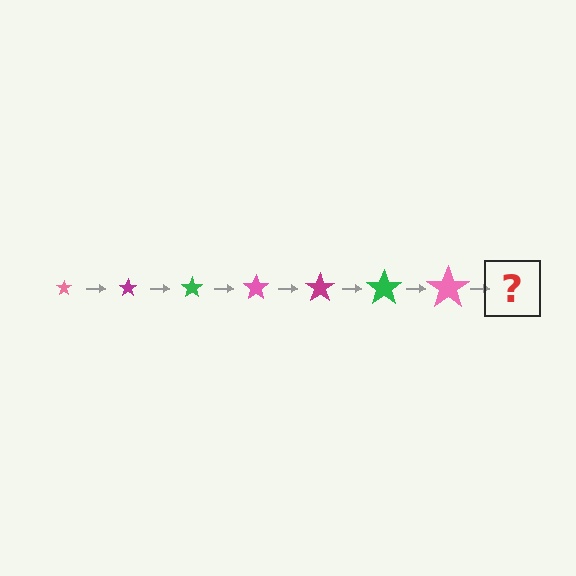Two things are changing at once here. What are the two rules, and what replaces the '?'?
The two rules are that the star grows larger each step and the color cycles through pink, magenta, and green. The '?' should be a magenta star, larger than the previous one.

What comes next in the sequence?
The next element should be a magenta star, larger than the previous one.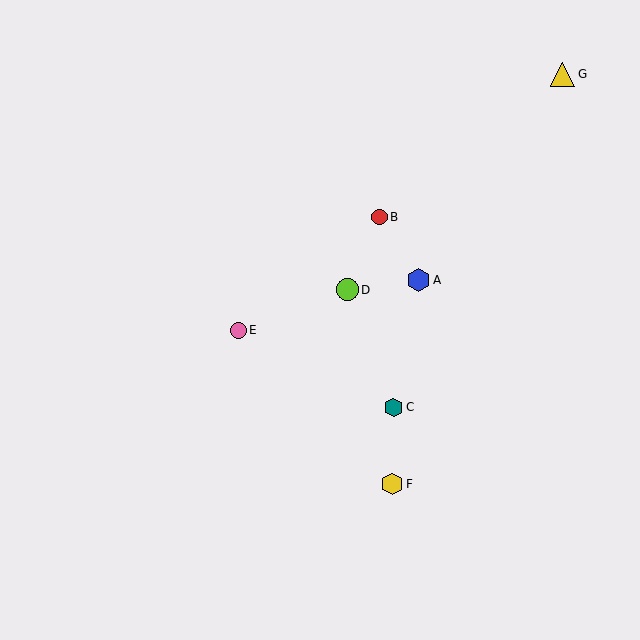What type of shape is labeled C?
Shape C is a teal hexagon.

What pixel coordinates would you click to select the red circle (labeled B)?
Click at (379, 217) to select the red circle B.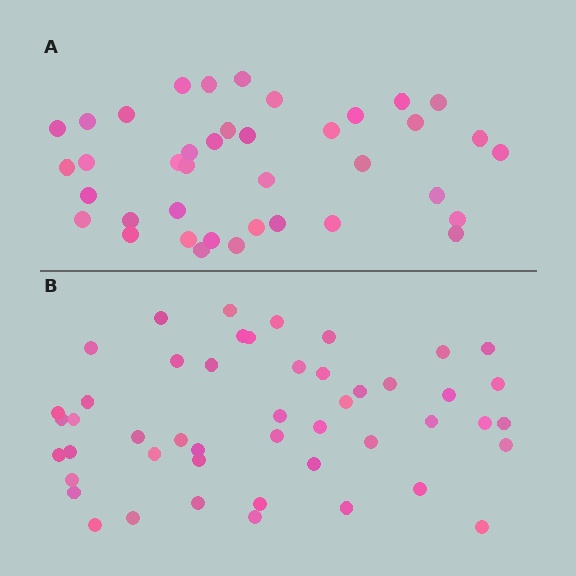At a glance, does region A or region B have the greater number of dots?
Region B (the bottom region) has more dots.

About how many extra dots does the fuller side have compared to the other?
Region B has roughly 8 or so more dots than region A.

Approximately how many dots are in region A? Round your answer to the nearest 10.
About 40 dots. (The exact count is 39, which rounds to 40.)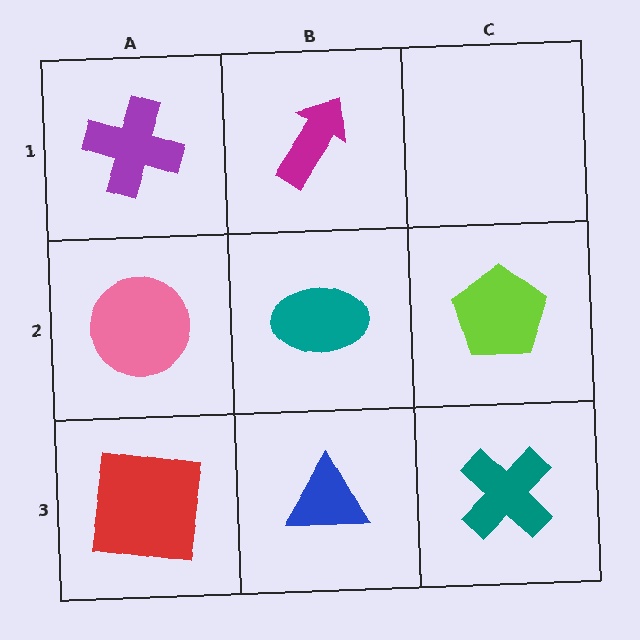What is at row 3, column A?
A red square.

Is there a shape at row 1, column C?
No, that cell is empty.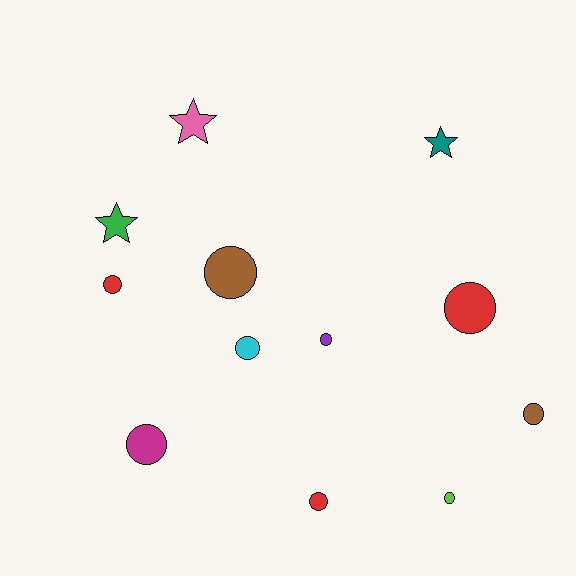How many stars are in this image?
There are 3 stars.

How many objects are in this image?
There are 12 objects.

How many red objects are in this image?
There are 3 red objects.